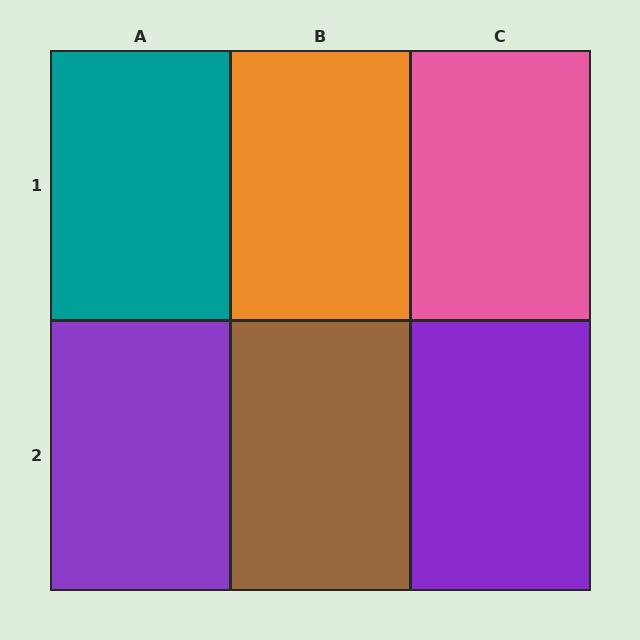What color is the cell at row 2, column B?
Brown.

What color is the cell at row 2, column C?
Purple.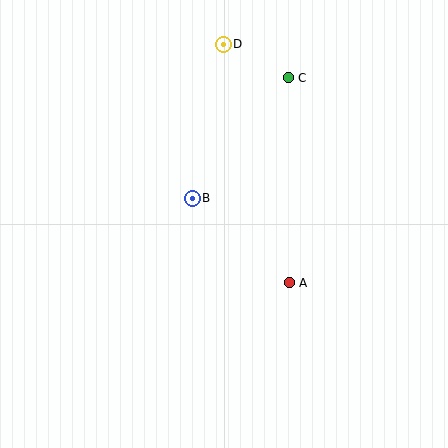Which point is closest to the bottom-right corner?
Point A is closest to the bottom-right corner.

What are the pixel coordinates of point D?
Point D is at (223, 44).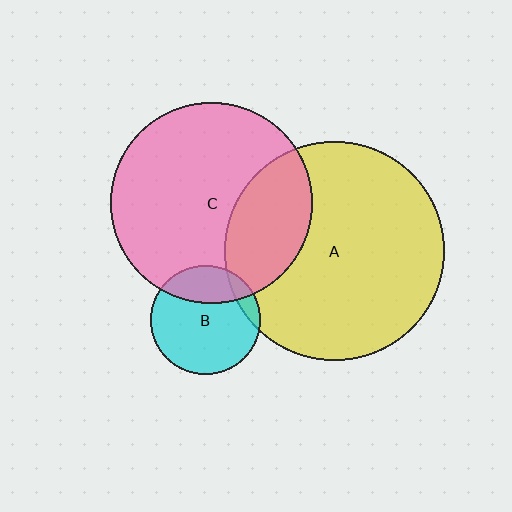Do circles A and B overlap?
Yes.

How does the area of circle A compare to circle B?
Approximately 4.0 times.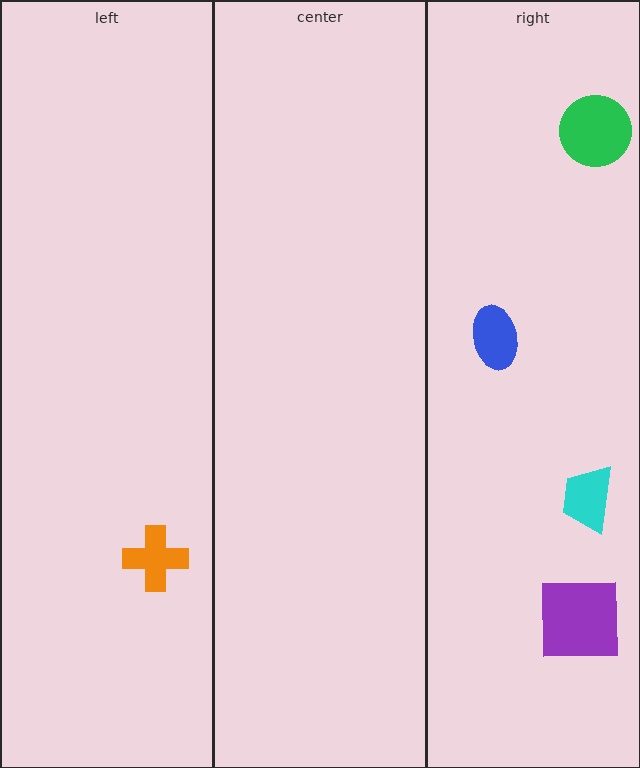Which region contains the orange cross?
The left region.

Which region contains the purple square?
The right region.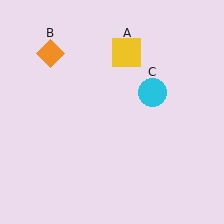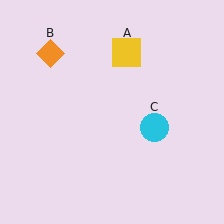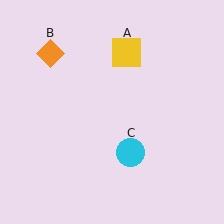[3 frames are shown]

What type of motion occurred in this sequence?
The cyan circle (object C) rotated clockwise around the center of the scene.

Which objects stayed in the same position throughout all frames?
Yellow square (object A) and orange diamond (object B) remained stationary.